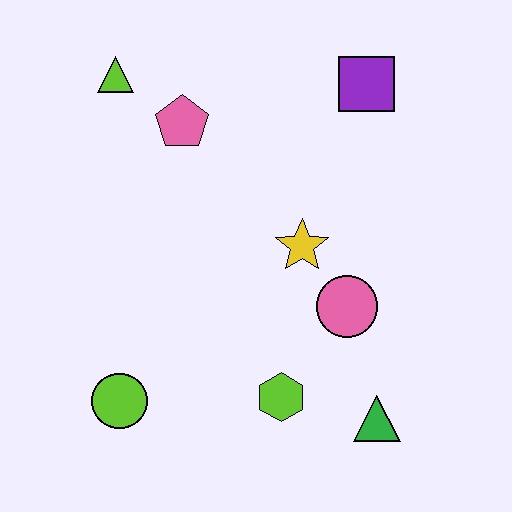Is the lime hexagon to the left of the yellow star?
Yes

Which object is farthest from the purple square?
The lime circle is farthest from the purple square.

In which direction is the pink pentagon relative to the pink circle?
The pink pentagon is above the pink circle.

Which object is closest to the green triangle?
The lime hexagon is closest to the green triangle.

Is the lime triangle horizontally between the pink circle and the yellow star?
No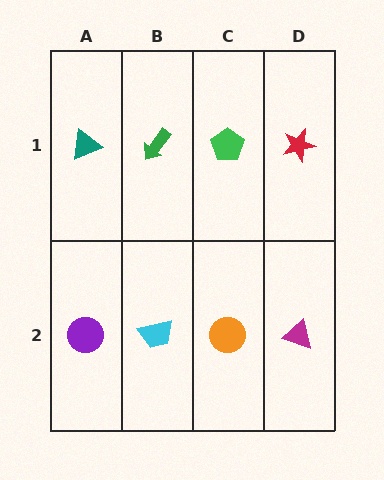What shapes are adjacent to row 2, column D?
A red star (row 1, column D), an orange circle (row 2, column C).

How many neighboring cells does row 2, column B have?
3.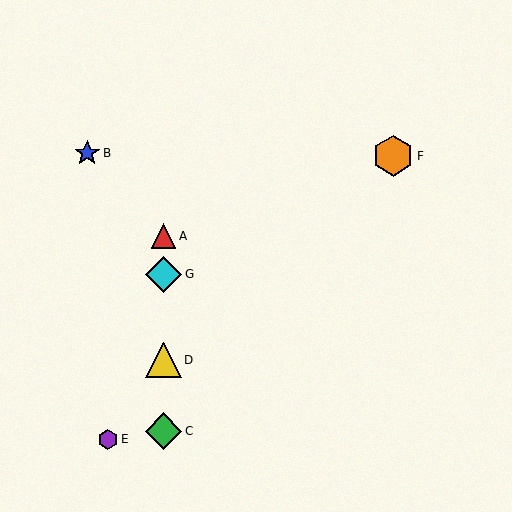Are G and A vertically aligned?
Yes, both are at x≈163.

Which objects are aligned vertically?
Objects A, C, D, G are aligned vertically.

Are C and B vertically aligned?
No, C is at x≈163 and B is at x≈87.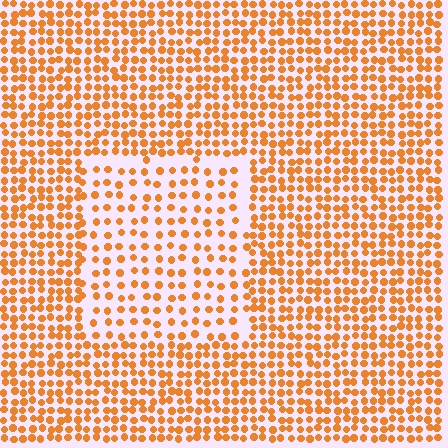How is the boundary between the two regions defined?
The boundary is defined by a change in element density (approximately 1.9x ratio). All elements are the same color, size, and shape.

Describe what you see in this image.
The image contains small orange elements arranged at two different densities. A rectangle-shaped region is visible where the elements are less densely packed than the surrounding area.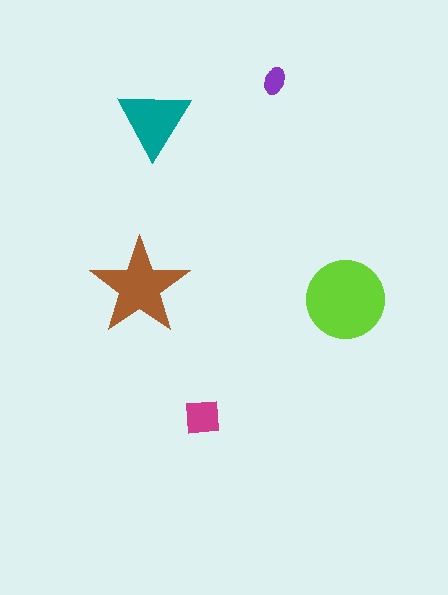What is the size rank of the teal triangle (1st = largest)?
3rd.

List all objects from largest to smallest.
The lime circle, the brown star, the teal triangle, the magenta square, the purple ellipse.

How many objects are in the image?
There are 5 objects in the image.